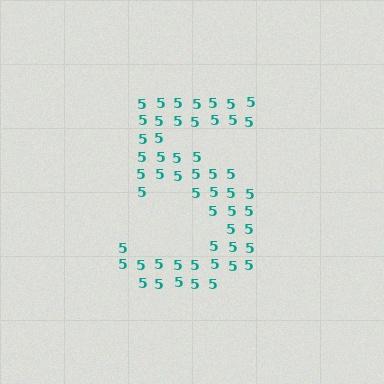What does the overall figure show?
The overall figure shows the digit 5.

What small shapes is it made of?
It is made of small digit 5's.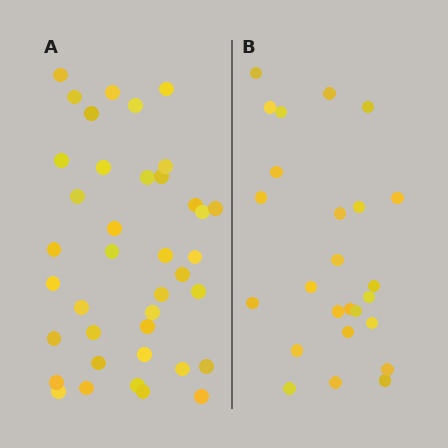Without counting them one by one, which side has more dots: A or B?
Region A (the left region) has more dots.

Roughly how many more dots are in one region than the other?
Region A has approximately 15 more dots than region B.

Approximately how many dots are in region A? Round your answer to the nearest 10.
About 40 dots. (The exact count is 39, which rounds to 40.)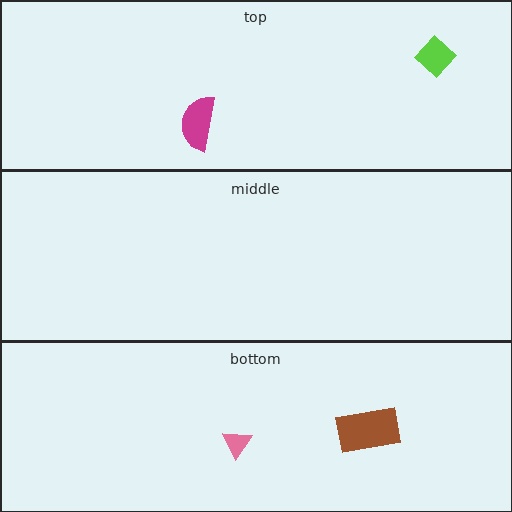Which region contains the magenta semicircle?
The top region.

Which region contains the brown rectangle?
The bottom region.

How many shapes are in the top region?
2.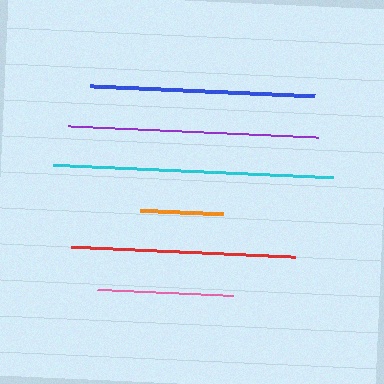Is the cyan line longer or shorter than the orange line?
The cyan line is longer than the orange line.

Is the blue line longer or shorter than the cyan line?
The cyan line is longer than the blue line.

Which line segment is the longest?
The cyan line is the longest at approximately 280 pixels.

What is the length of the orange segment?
The orange segment is approximately 83 pixels long.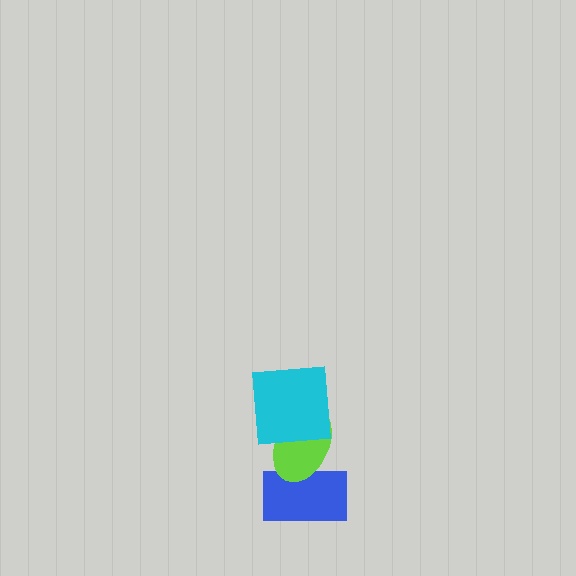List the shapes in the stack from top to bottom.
From top to bottom: the cyan square, the lime ellipse, the blue rectangle.